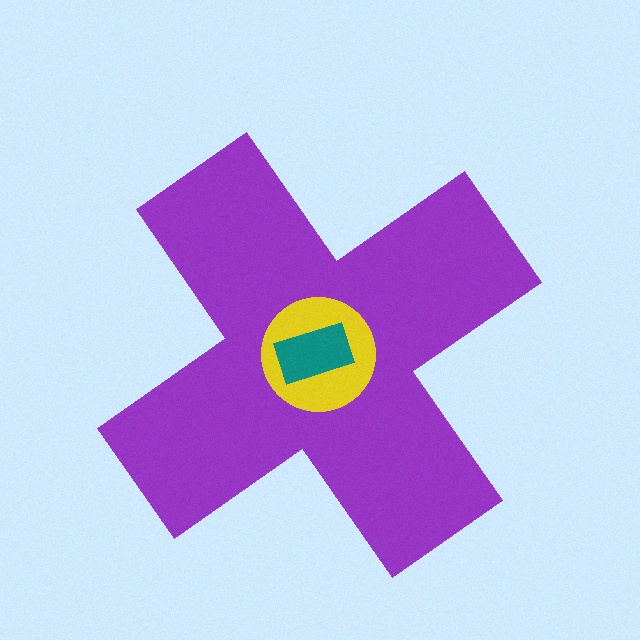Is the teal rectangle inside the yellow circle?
Yes.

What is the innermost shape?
The teal rectangle.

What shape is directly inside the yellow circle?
The teal rectangle.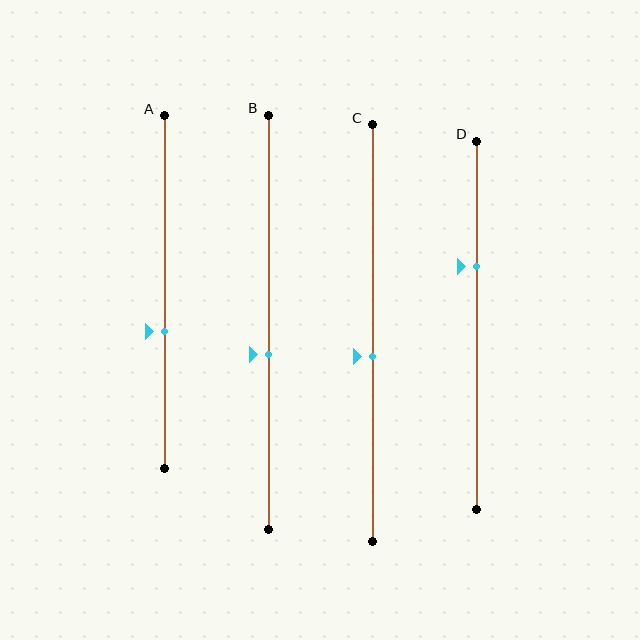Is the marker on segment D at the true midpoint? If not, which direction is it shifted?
No, the marker on segment D is shifted upward by about 16% of the segment length.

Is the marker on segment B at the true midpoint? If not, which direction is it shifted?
No, the marker on segment B is shifted downward by about 8% of the segment length.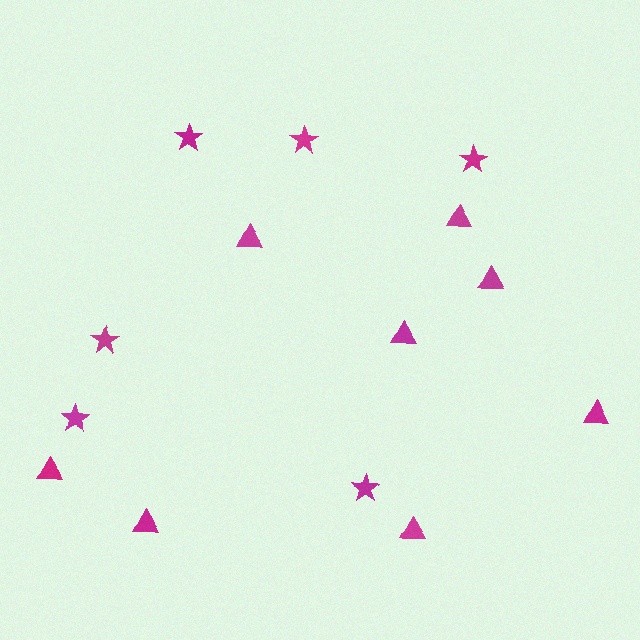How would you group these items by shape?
There are 2 groups: one group of triangles (8) and one group of stars (6).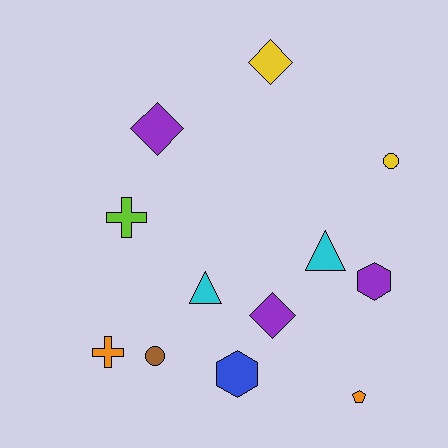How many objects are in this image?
There are 12 objects.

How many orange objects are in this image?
There are 2 orange objects.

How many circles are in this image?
There are 2 circles.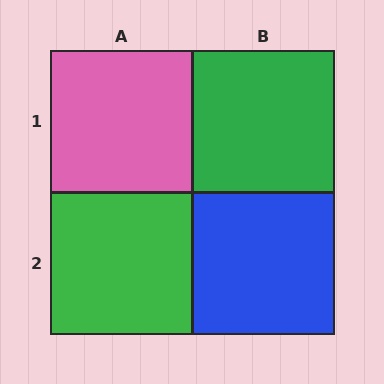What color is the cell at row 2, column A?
Green.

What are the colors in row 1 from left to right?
Pink, green.